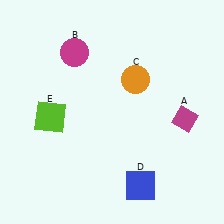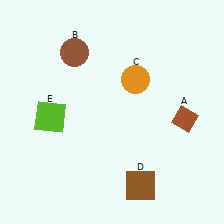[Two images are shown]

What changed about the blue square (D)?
In Image 1, D is blue. In Image 2, it changed to brown.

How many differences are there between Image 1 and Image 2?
There are 3 differences between the two images.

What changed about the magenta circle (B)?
In Image 1, B is magenta. In Image 2, it changed to brown.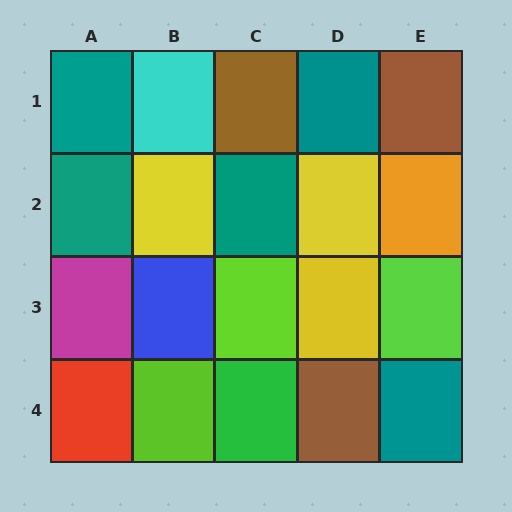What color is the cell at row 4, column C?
Green.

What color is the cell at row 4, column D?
Brown.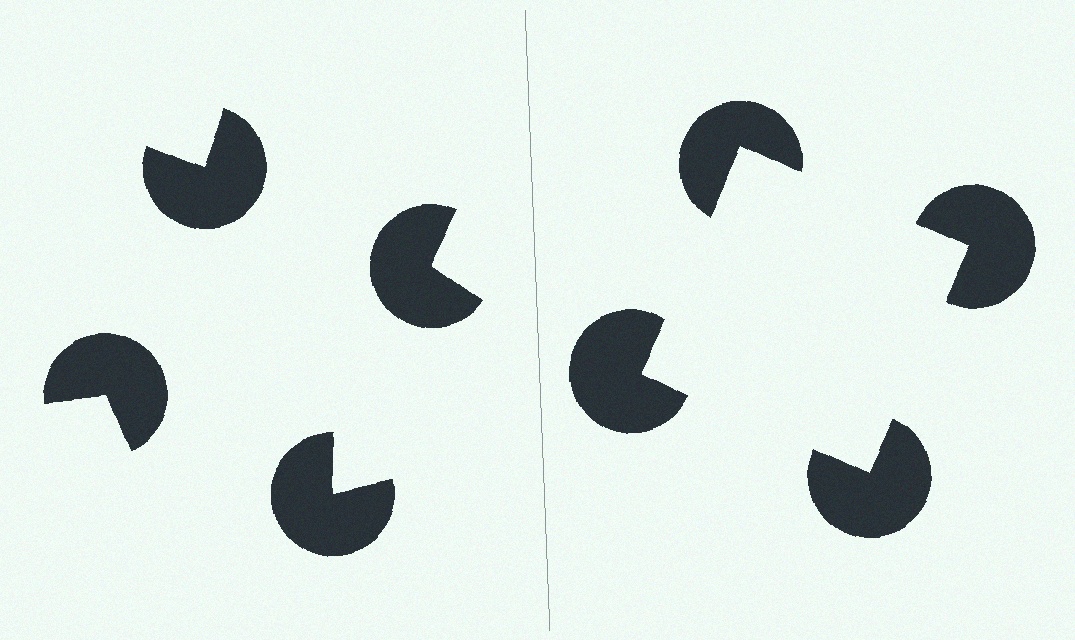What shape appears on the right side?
An illusory square.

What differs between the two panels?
The pac-man discs are positioned identically on both sides; only the wedge orientations differ. On the right they align to a square; on the left they are misaligned.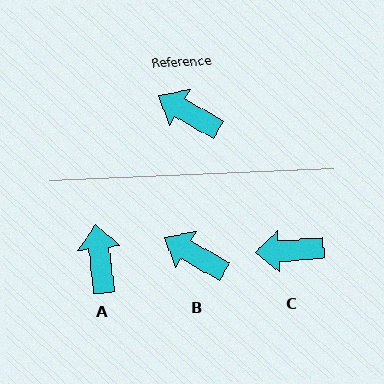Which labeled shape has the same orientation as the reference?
B.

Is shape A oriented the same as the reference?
No, it is off by about 53 degrees.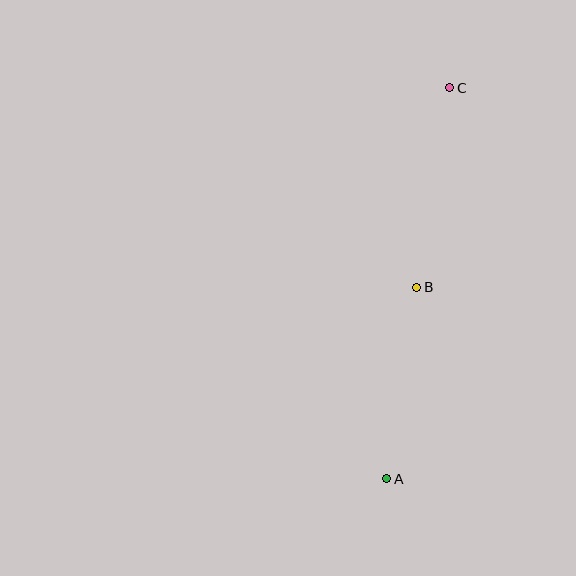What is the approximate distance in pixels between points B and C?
The distance between B and C is approximately 202 pixels.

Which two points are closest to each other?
Points A and B are closest to each other.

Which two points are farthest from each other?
Points A and C are farthest from each other.